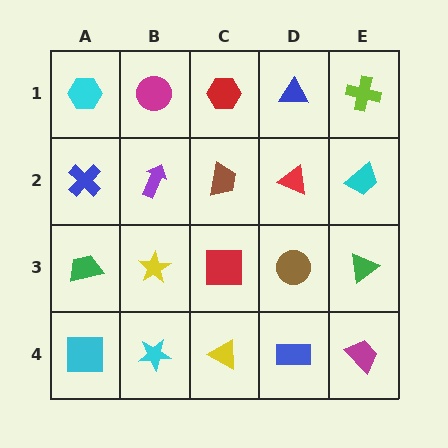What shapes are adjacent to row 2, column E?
A lime cross (row 1, column E), a green triangle (row 3, column E), a red triangle (row 2, column D).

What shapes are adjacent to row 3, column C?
A brown trapezoid (row 2, column C), a yellow triangle (row 4, column C), a yellow star (row 3, column B), a brown circle (row 3, column D).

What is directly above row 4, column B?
A yellow star.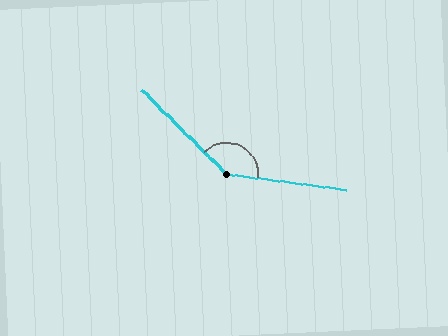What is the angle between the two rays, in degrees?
Approximately 143 degrees.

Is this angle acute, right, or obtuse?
It is obtuse.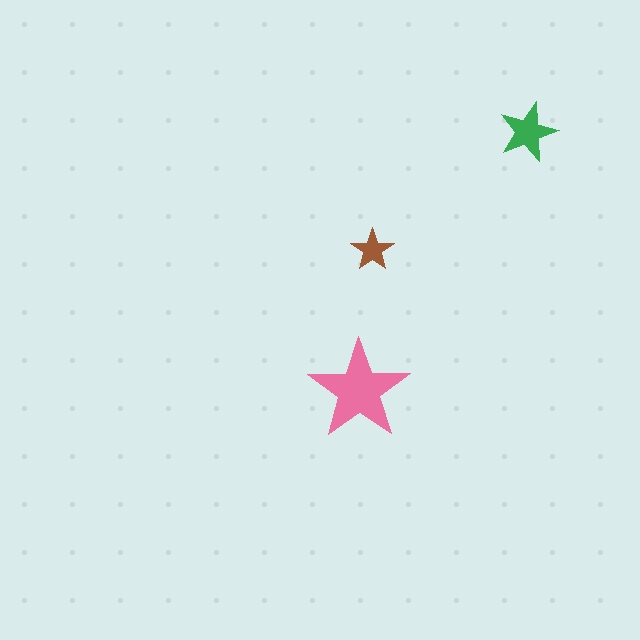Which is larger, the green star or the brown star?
The green one.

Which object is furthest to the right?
The green star is rightmost.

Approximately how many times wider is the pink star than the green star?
About 1.5 times wider.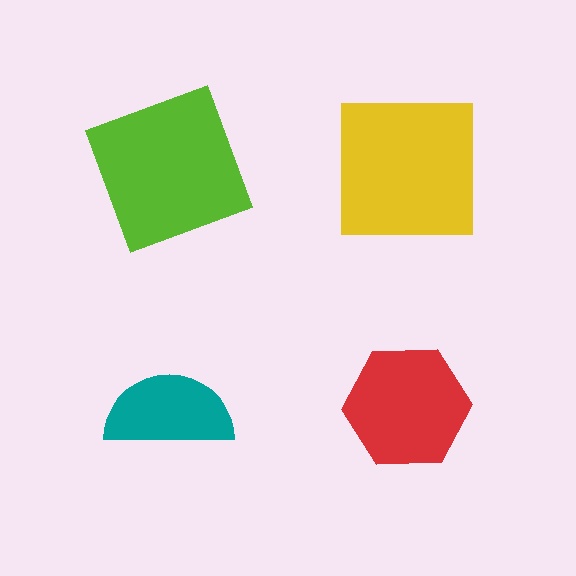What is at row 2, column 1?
A teal semicircle.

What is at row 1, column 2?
A yellow square.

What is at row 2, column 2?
A red hexagon.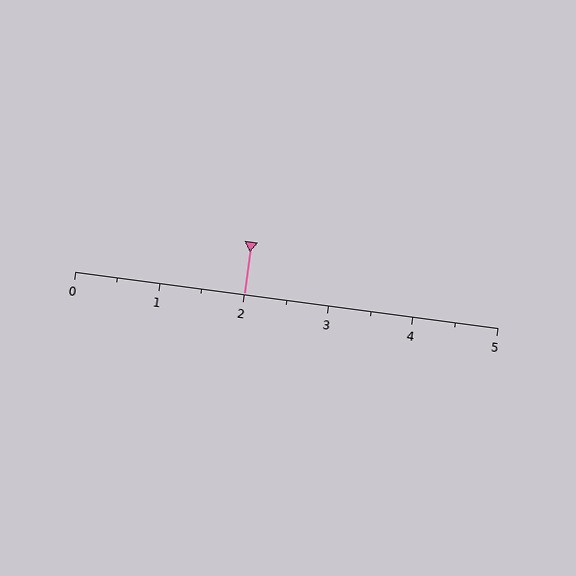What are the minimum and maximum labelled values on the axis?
The axis runs from 0 to 5.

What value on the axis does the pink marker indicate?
The marker indicates approximately 2.